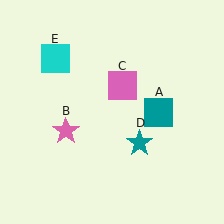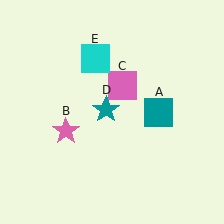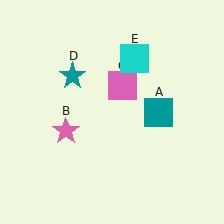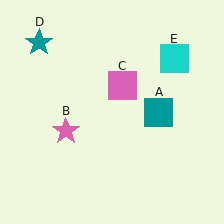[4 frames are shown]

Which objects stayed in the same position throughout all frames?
Teal square (object A) and pink star (object B) and pink square (object C) remained stationary.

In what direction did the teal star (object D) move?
The teal star (object D) moved up and to the left.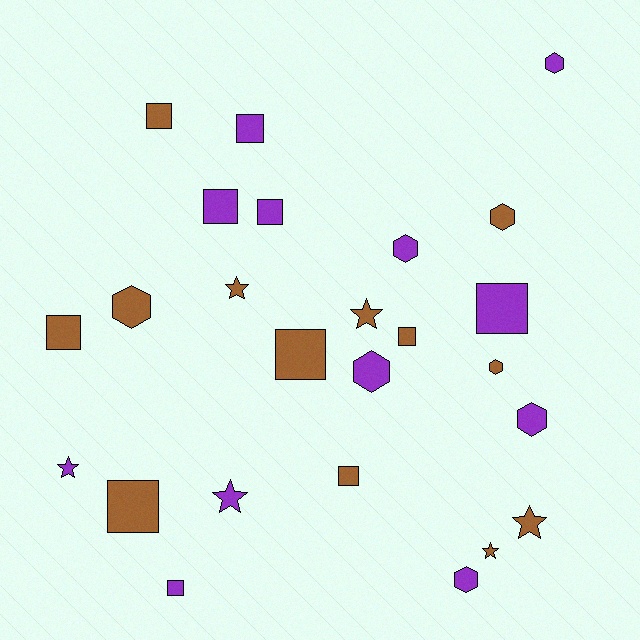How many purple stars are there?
There are 2 purple stars.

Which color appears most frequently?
Brown, with 13 objects.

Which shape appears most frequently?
Square, with 11 objects.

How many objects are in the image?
There are 25 objects.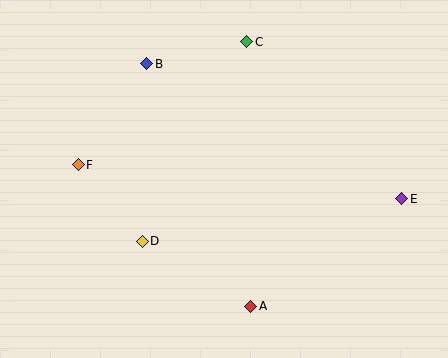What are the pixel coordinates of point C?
Point C is at (247, 42).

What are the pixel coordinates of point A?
Point A is at (251, 306).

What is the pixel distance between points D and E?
The distance between D and E is 263 pixels.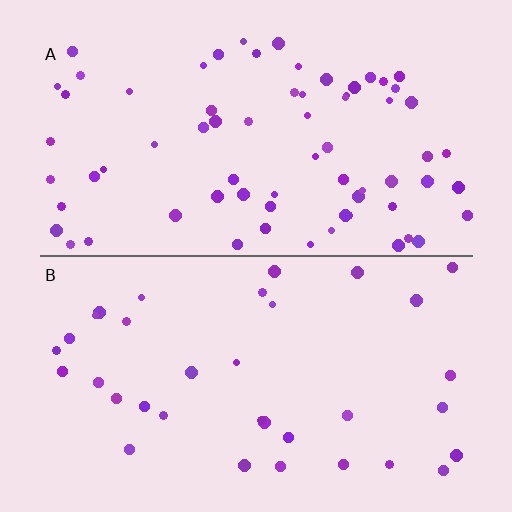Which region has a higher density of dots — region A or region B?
A (the top).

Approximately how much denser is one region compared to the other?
Approximately 2.0× — region A over region B.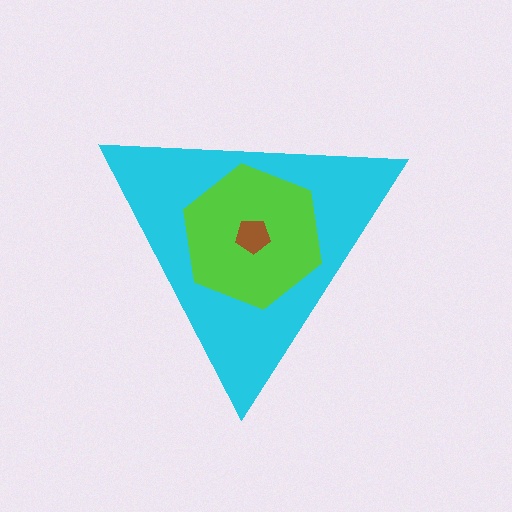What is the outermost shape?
The cyan triangle.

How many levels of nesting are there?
3.